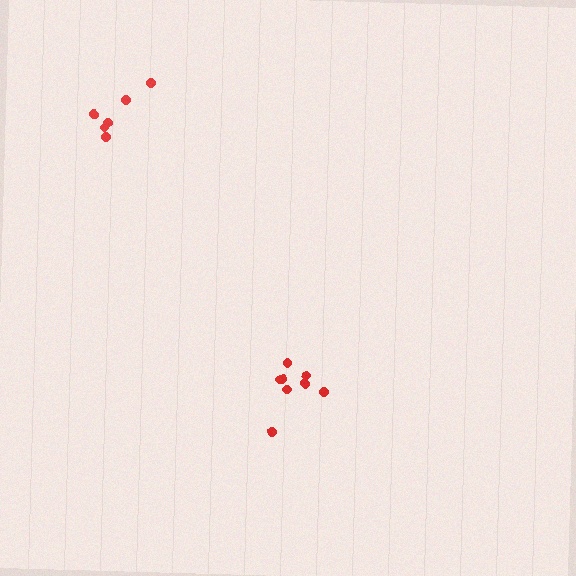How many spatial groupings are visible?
There are 2 spatial groupings.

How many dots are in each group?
Group 1: 8 dots, Group 2: 6 dots (14 total).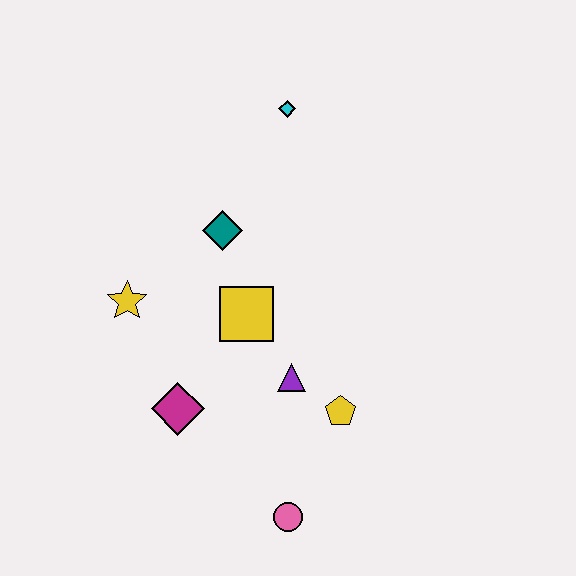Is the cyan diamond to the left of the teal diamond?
No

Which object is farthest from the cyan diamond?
The pink circle is farthest from the cyan diamond.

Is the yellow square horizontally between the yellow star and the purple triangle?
Yes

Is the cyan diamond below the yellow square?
No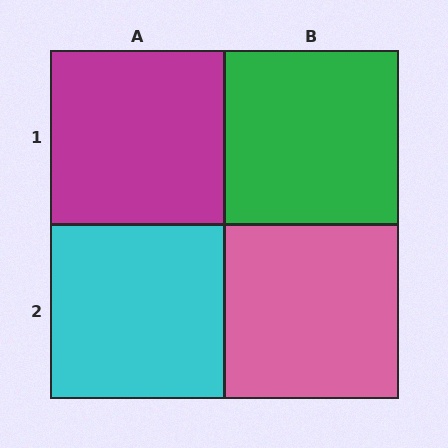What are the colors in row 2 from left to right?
Cyan, pink.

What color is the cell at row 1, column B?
Green.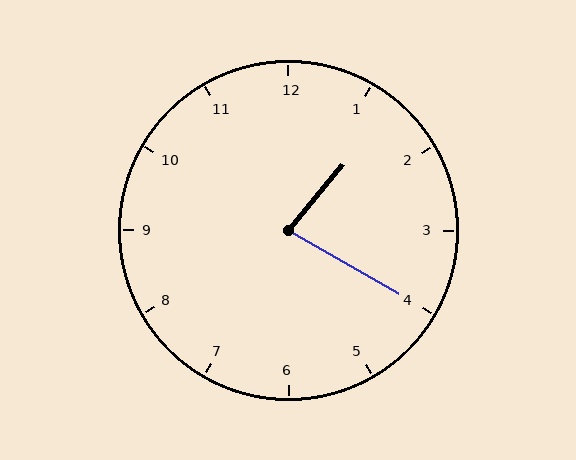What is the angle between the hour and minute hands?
Approximately 80 degrees.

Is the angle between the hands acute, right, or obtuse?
It is acute.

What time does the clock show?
1:20.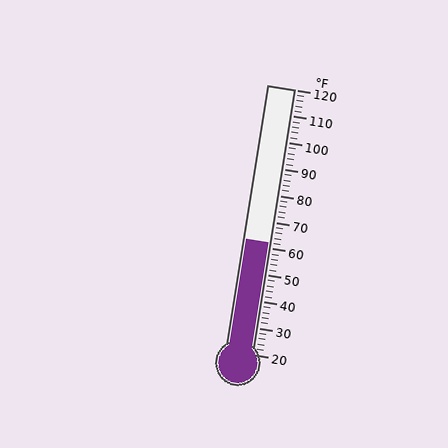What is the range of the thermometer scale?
The thermometer scale ranges from 20°F to 120°F.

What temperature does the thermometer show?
The thermometer shows approximately 62°F.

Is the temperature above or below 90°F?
The temperature is below 90°F.